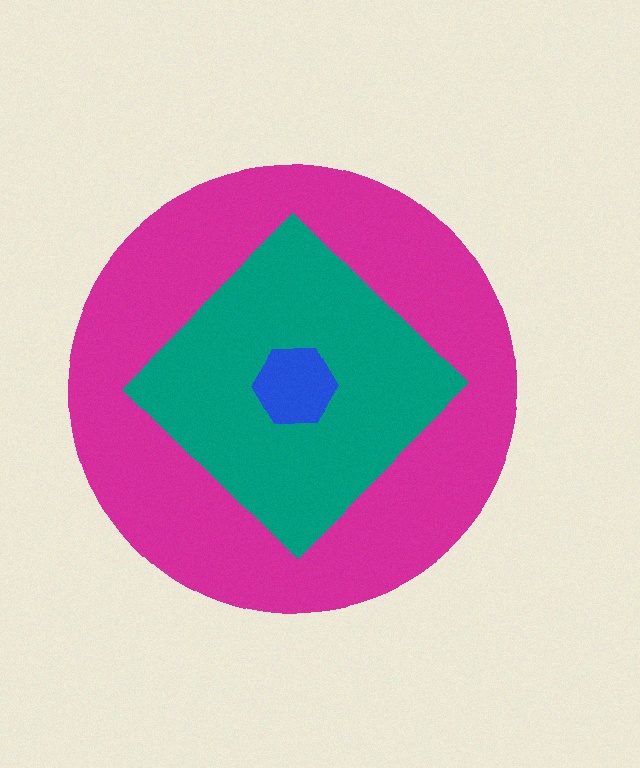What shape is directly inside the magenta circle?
The teal diamond.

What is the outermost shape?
The magenta circle.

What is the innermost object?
The blue hexagon.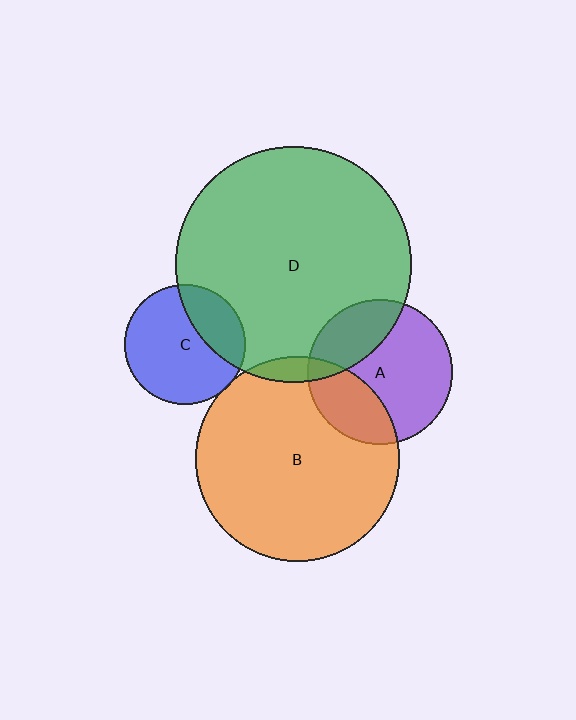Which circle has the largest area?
Circle D (green).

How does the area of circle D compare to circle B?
Approximately 1.3 times.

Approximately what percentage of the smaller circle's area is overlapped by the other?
Approximately 30%.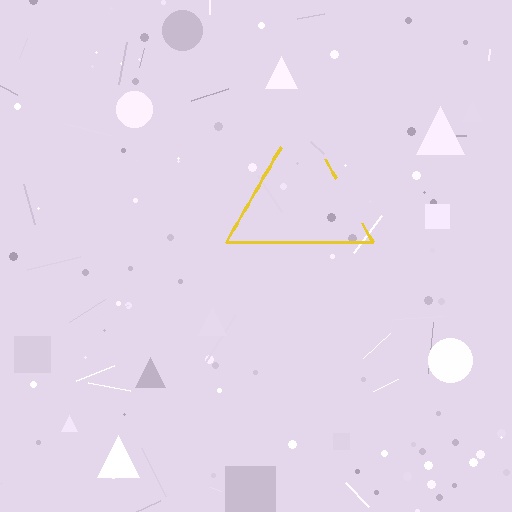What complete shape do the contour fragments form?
The contour fragments form a triangle.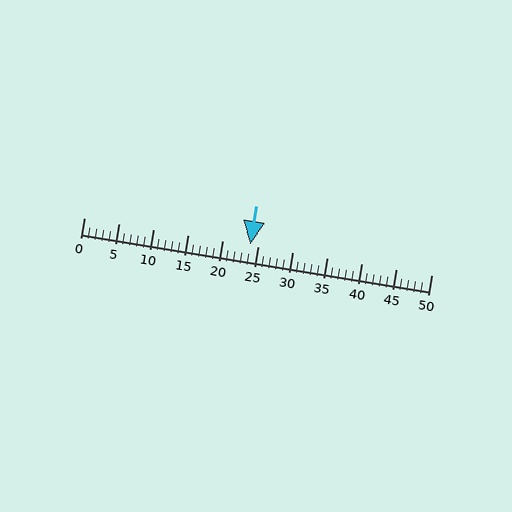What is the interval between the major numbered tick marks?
The major tick marks are spaced 5 units apart.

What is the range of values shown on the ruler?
The ruler shows values from 0 to 50.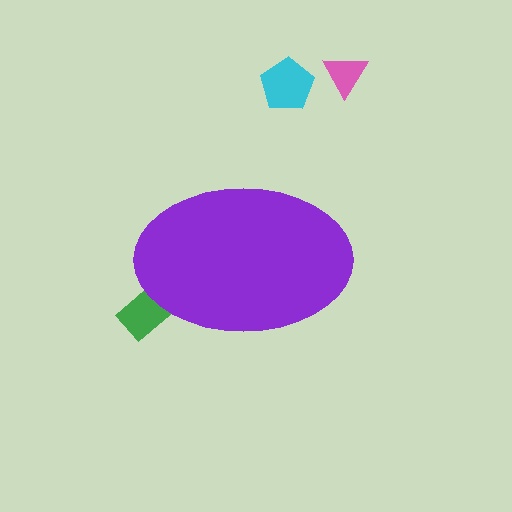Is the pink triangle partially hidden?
No, the pink triangle is fully visible.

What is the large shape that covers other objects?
A purple ellipse.